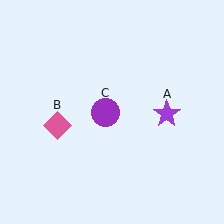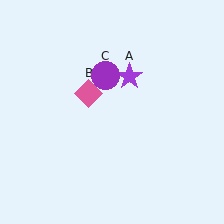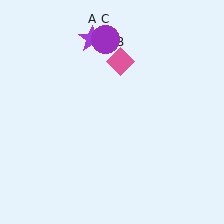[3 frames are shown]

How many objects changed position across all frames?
3 objects changed position: purple star (object A), pink diamond (object B), purple circle (object C).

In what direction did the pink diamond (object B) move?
The pink diamond (object B) moved up and to the right.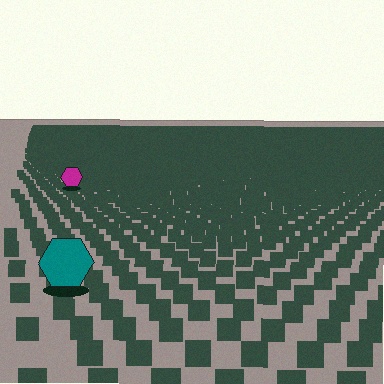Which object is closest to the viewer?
The teal hexagon is closest. The texture marks near it are larger and more spread out.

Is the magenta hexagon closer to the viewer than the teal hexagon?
No. The teal hexagon is closer — you can tell from the texture gradient: the ground texture is coarser near it.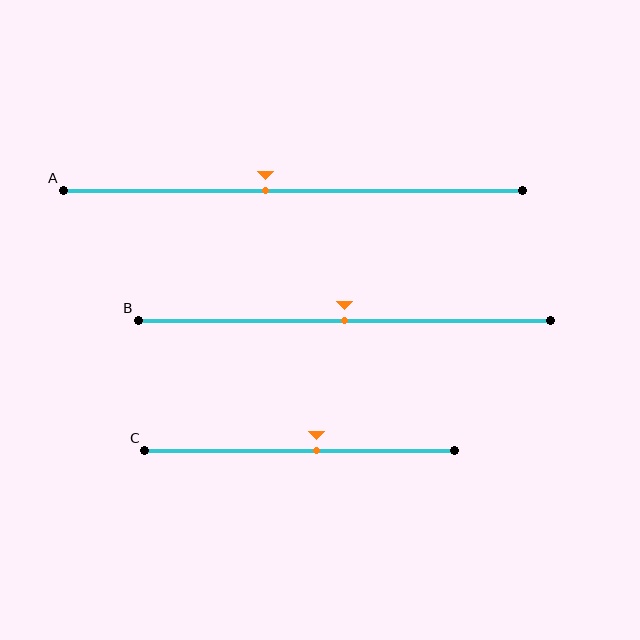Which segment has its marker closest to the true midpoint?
Segment B has its marker closest to the true midpoint.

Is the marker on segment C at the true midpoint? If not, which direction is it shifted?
No, the marker on segment C is shifted to the right by about 5% of the segment length.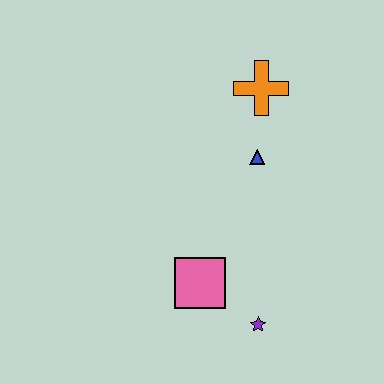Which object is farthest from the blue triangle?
The purple star is farthest from the blue triangle.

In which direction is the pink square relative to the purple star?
The pink square is to the left of the purple star.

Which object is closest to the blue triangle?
The orange cross is closest to the blue triangle.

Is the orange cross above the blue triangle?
Yes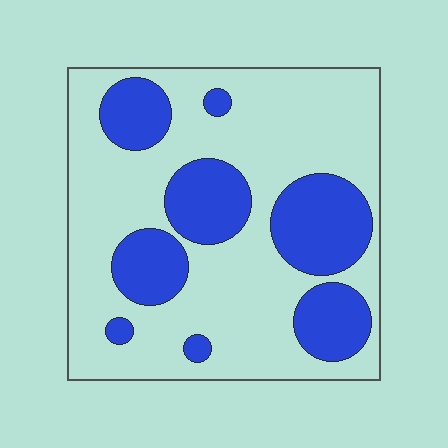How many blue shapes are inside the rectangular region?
8.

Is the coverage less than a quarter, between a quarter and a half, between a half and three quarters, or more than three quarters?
Between a quarter and a half.